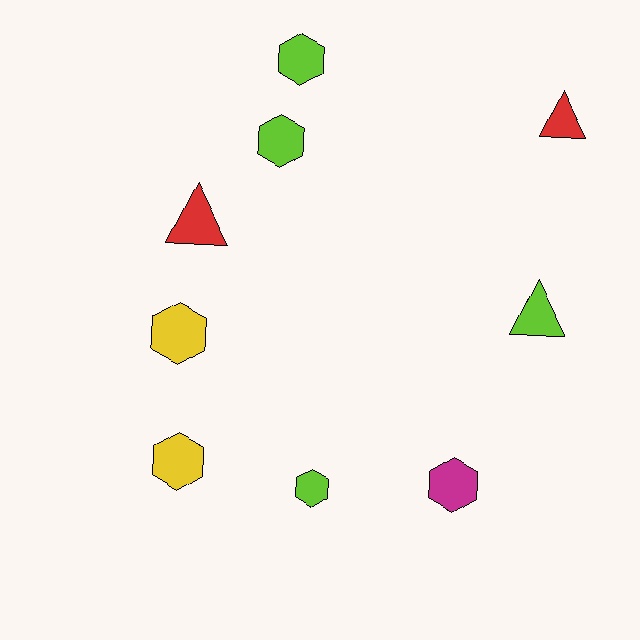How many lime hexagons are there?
There are 3 lime hexagons.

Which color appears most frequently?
Lime, with 4 objects.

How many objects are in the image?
There are 9 objects.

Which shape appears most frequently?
Hexagon, with 6 objects.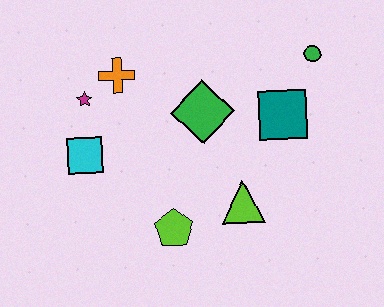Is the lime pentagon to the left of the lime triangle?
Yes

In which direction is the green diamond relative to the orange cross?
The green diamond is to the right of the orange cross.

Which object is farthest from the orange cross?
The green circle is farthest from the orange cross.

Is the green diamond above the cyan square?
Yes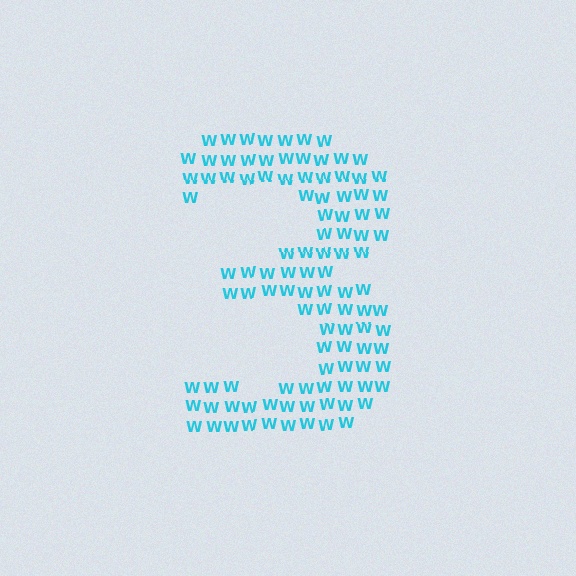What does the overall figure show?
The overall figure shows the digit 3.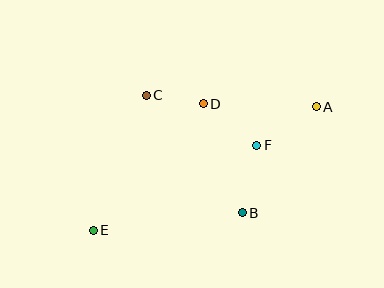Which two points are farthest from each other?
Points A and E are farthest from each other.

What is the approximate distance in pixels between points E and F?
The distance between E and F is approximately 184 pixels.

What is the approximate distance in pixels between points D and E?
The distance between D and E is approximately 168 pixels.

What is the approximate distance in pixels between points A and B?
The distance between A and B is approximately 129 pixels.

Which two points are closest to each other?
Points C and D are closest to each other.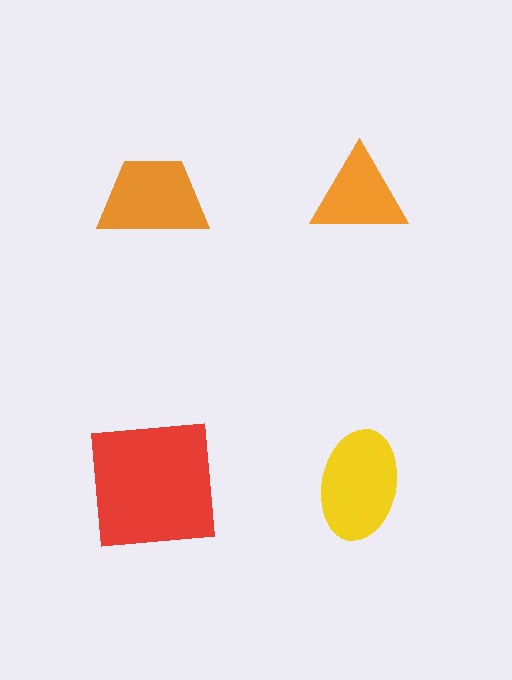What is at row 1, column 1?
An orange trapezoid.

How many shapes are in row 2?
2 shapes.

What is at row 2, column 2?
A yellow ellipse.